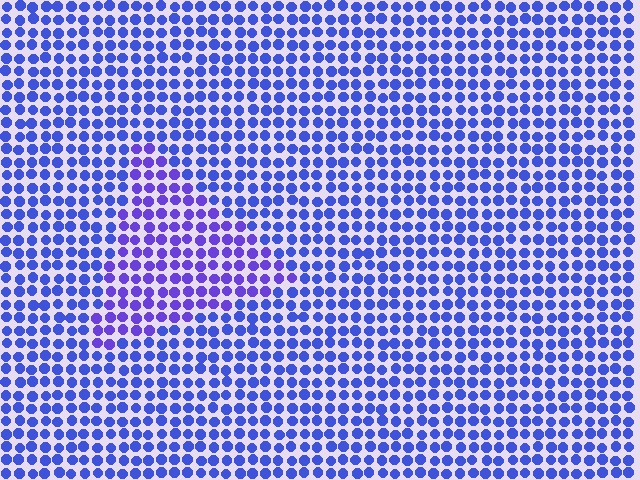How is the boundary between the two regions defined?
The boundary is defined purely by a slight shift in hue (about 24 degrees). Spacing, size, and orientation are identical on both sides.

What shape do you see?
I see a triangle.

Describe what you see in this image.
The image is filled with small blue elements in a uniform arrangement. A triangle-shaped region is visible where the elements are tinted to a slightly different hue, forming a subtle color boundary.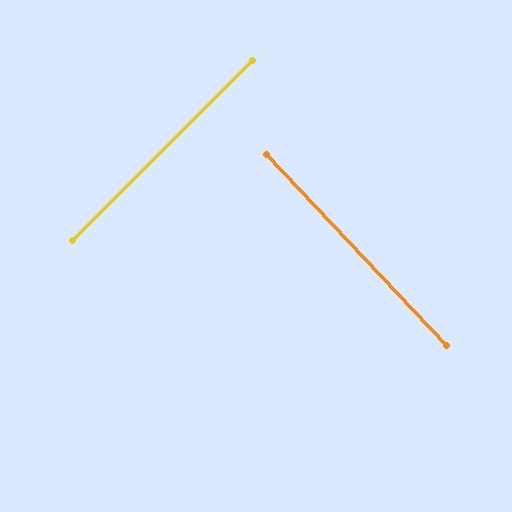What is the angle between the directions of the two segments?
Approximately 88 degrees.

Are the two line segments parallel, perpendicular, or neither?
Perpendicular — they meet at approximately 88°.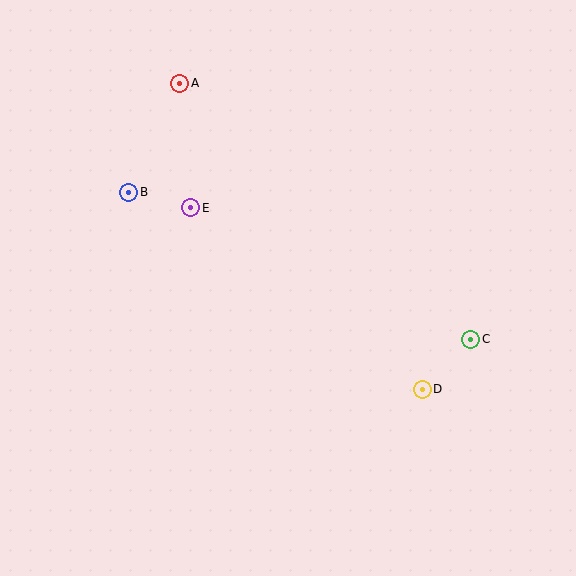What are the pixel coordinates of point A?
Point A is at (180, 83).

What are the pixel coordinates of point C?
Point C is at (471, 339).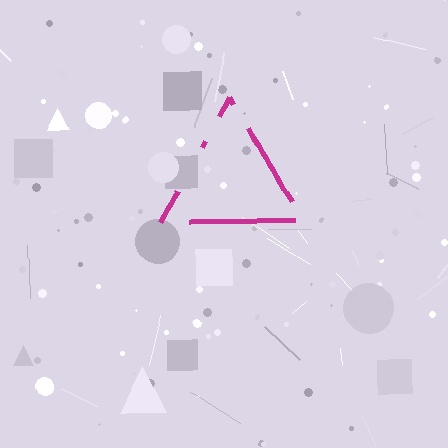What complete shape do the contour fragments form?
The contour fragments form a triangle.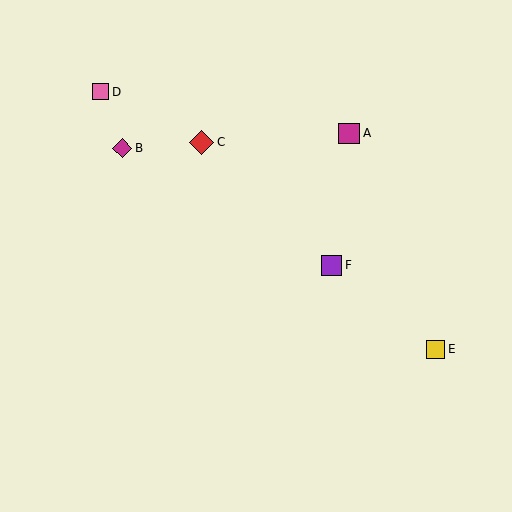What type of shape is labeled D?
Shape D is a pink square.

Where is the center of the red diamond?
The center of the red diamond is at (202, 142).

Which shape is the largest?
The red diamond (labeled C) is the largest.